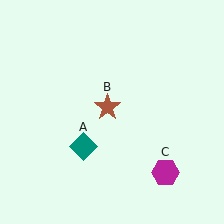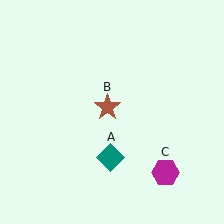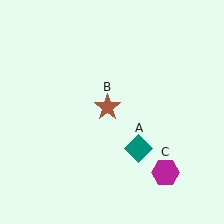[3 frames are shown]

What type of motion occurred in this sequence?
The teal diamond (object A) rotated counterclockwise around the center of the scene.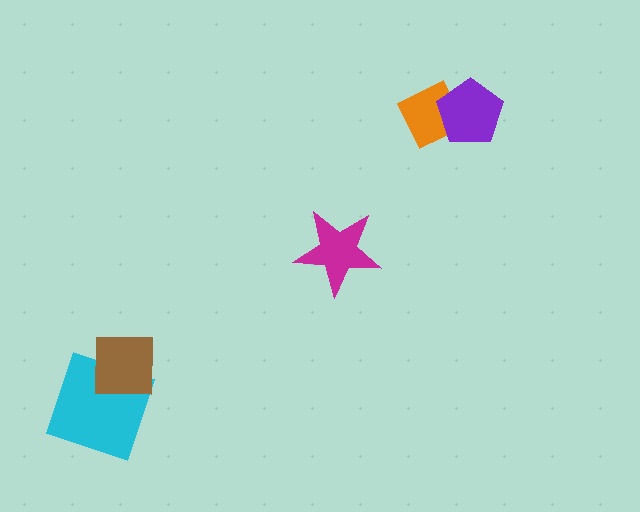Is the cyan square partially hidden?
Yes, it is partially covered by another shape.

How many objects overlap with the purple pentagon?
1 object overlaps with the purple pentagon.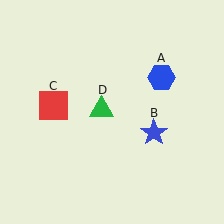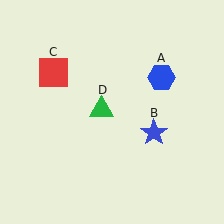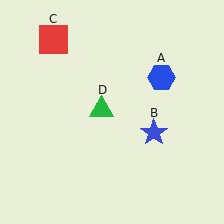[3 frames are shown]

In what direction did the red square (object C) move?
The red square (object C) moved up.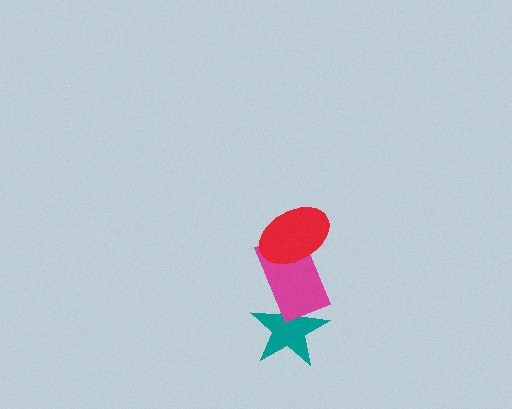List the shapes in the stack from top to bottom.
From top to bottom: the red ellipse, the magenta rectangle, the teal star.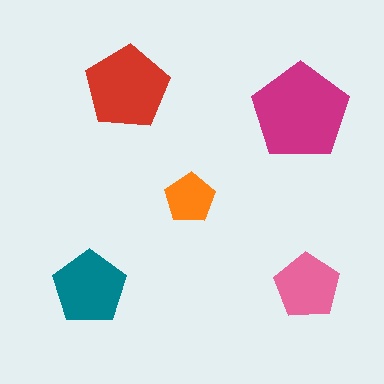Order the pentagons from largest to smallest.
the magenta one, the red one, the teal one, the pink one, the orange one.